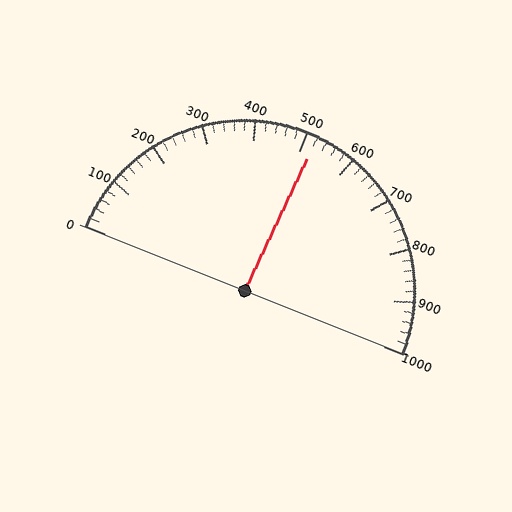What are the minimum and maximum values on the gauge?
The gauge ranges from 0 to 1000.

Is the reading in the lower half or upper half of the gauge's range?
The reading is in the upper half of the range (0 to 1000).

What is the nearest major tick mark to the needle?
The nearest major tick mark is 500.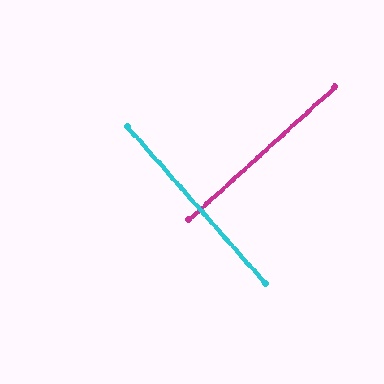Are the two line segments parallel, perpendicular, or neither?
Perpendicular — they meet at approximately 89°.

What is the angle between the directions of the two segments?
Approximately 89 degrees.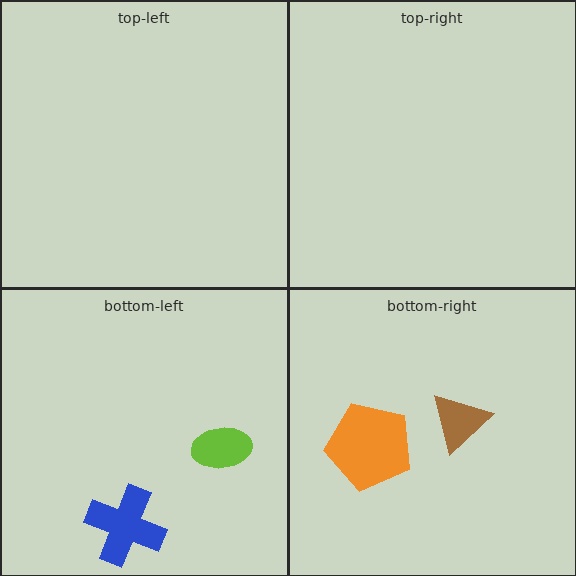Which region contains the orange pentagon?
The bottom-right region.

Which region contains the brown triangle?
The bottom-right region.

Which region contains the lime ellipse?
The bottom-left region.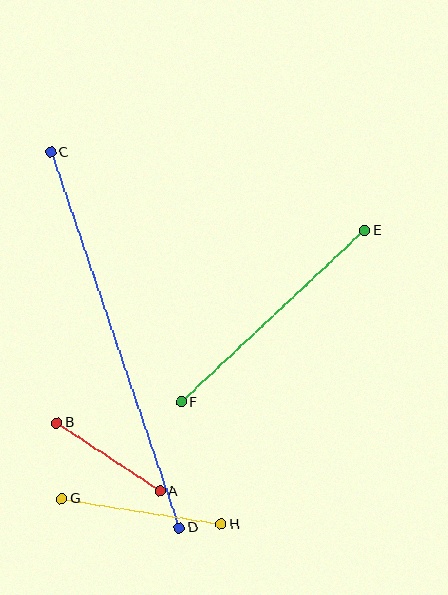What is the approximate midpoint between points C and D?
The midpoint is at approximately (115, 340) pixels.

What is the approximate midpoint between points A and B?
The midpoint is at approximately (108, 457) pixels.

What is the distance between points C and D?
The distance is approximately 397 pixels.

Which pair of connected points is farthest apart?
Points C and D are farthest apart.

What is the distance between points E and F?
The distance is approximately 251 pixels.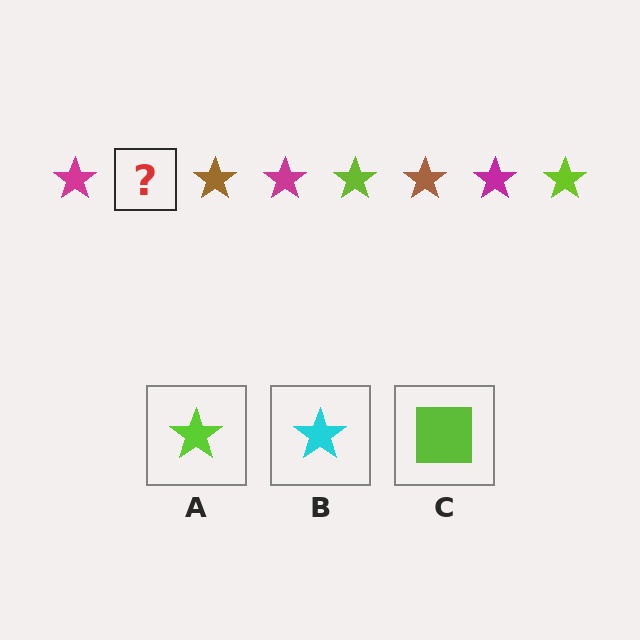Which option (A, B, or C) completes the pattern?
A.